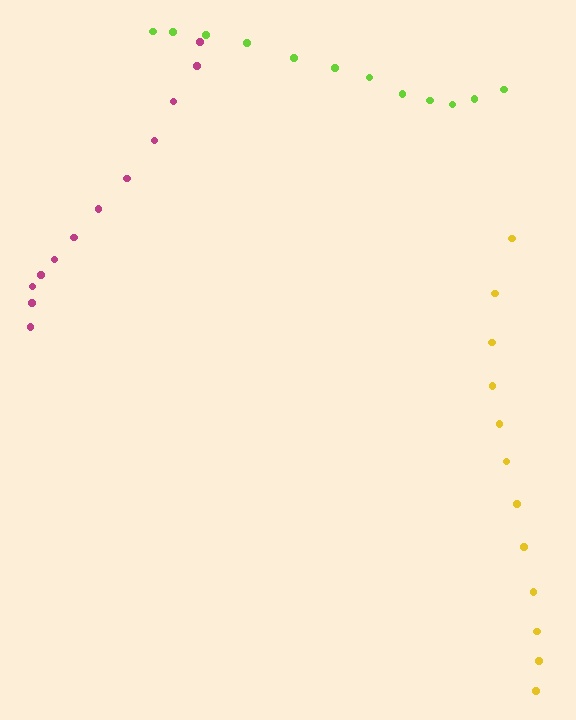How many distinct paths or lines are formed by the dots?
There are 3 distinct paths.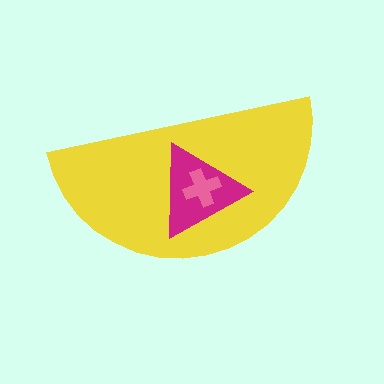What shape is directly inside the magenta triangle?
The pink cross.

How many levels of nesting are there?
3.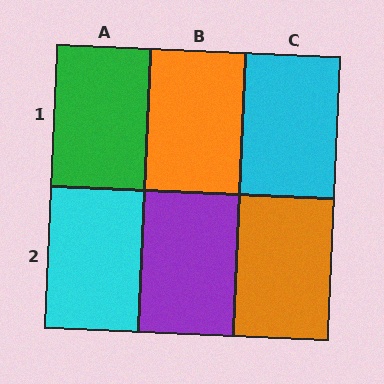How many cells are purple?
1 cell is purple.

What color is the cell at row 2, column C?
Orange.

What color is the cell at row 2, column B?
Purple.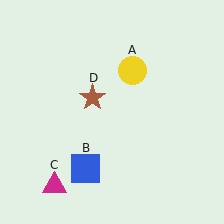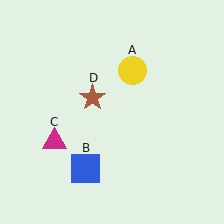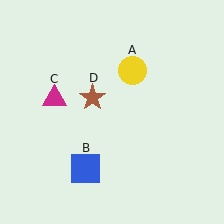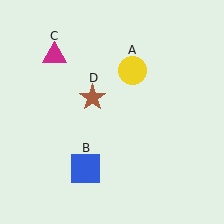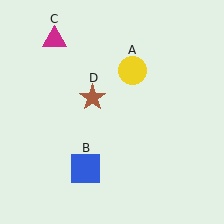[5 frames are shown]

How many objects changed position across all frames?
1 object changed position: magenta triangle (object C).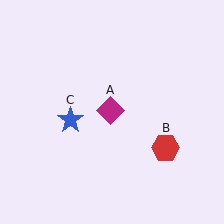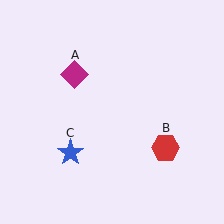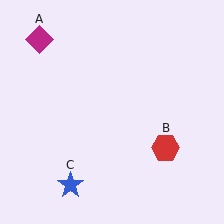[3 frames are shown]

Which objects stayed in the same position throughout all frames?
Red hexagon (object B) remained stationary.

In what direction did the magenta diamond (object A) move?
The magenta diamond (object A) moved up and to the left.